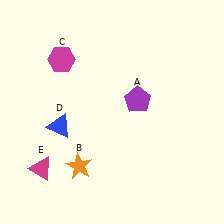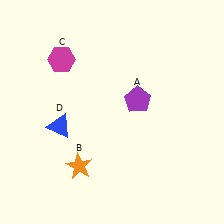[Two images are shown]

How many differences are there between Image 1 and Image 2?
There is 1 difference between the two images.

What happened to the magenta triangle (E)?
The magenta triangle (E) was removed in Image 2. It was in the bottom-left area of Image 1.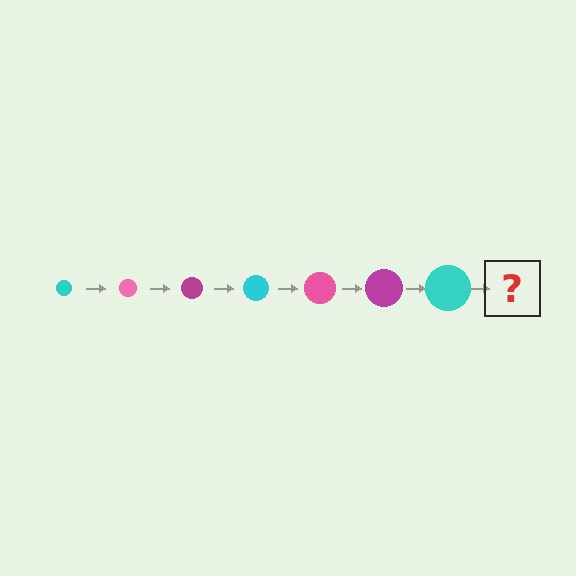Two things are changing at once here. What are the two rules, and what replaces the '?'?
The two rules are that the circle grows larger each step and the color cycles through cyan, pink, and magenta. The '?' should be a pink circle, larger than the previous one.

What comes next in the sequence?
The next element should be a pink circle, larger than the previous one.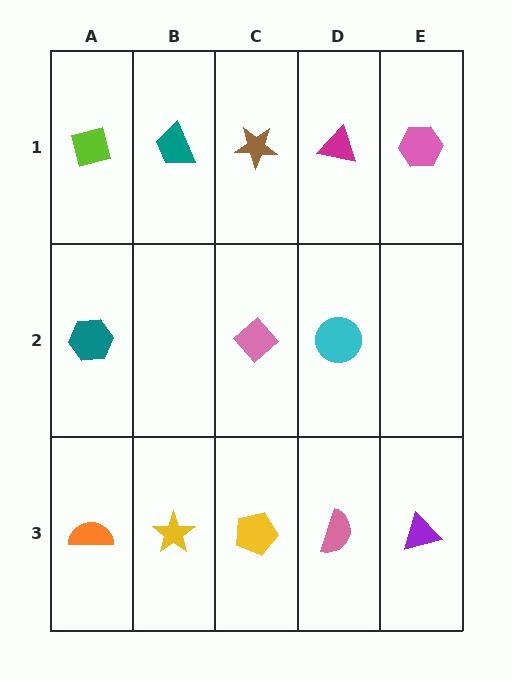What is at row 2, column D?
A cyan circle.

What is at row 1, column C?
A brown star.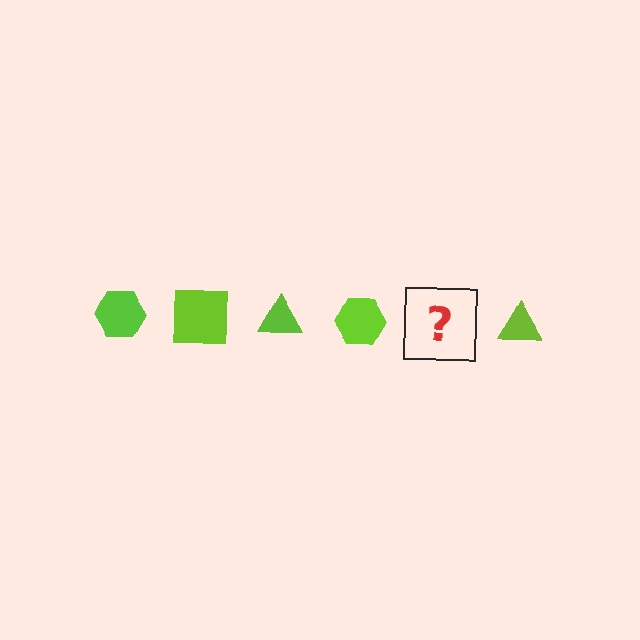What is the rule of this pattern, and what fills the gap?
The rule is that the pattern cycles through hexagon, square, triangle shapes in lime. The gap should be filled with a lime square.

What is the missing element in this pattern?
The missing element is a lime square.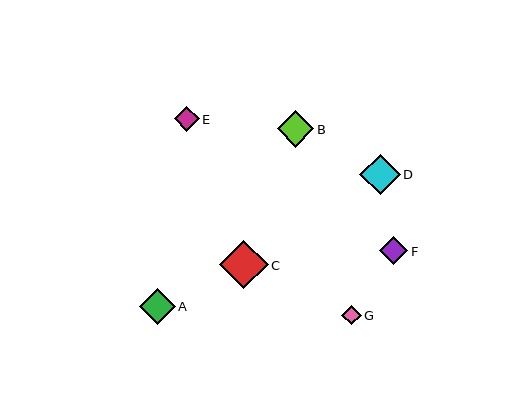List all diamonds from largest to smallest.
From largest to smallest: C, D, B, A, F, E, G.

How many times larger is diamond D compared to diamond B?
Diamond D is approximately 1.1 times the size of diamond B.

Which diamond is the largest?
Diamond C is the largest with a size of approximately 49 pixels.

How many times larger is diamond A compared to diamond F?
Diamond A is approximately 1.3 times the size of diamond F.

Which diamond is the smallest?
Diamond G is the smallest with a size of approximately 20 pixels.